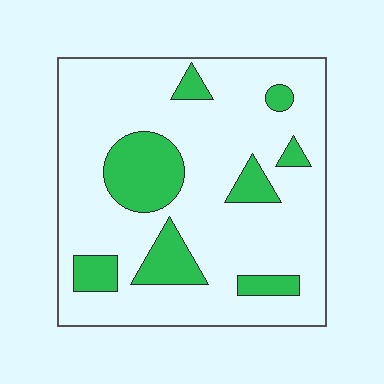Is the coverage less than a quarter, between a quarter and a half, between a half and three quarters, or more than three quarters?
Less than a quarter.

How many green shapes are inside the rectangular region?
8.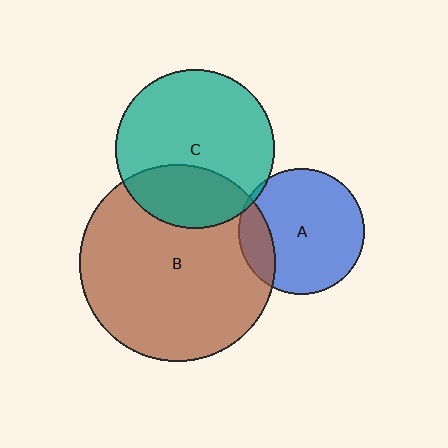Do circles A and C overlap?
Yes.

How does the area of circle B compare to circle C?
Approximately 1.5 times.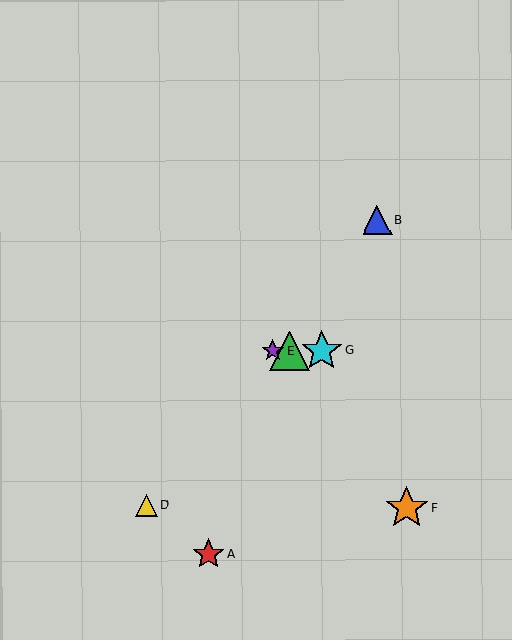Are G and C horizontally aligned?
Yes, both are at y≈351.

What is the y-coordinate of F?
Object F is at y≈508.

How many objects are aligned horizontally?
3 objects (C, E, G) are aligned horizontally.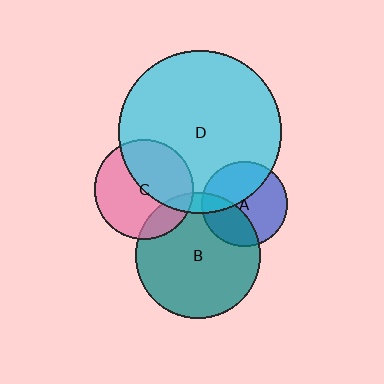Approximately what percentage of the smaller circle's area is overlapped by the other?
Approximately 40%.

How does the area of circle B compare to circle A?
Approximately 2.1 times.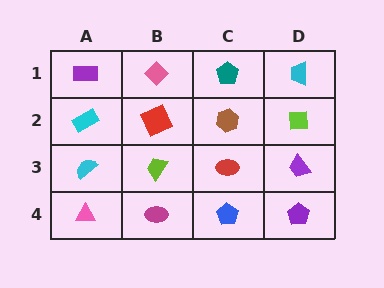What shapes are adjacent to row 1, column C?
A brown hexagon (row 2, column C), a pink diamond (row 1, column B), a cyan trapezoid (row 1, column D).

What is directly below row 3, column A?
A pink triangle.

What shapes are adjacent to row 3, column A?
A cyan rectangle (row 2, column A), a pink triangle (row 4, column A), a lime trapezoid (row 3, column B).